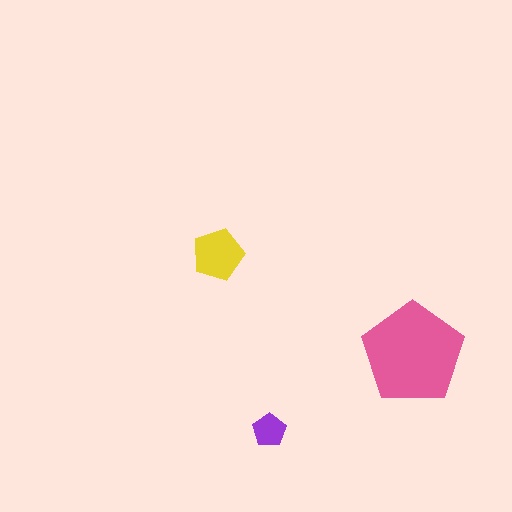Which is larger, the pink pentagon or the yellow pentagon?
The pink one.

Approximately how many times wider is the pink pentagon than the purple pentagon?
About 3 times wider.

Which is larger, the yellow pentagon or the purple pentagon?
The yellow one.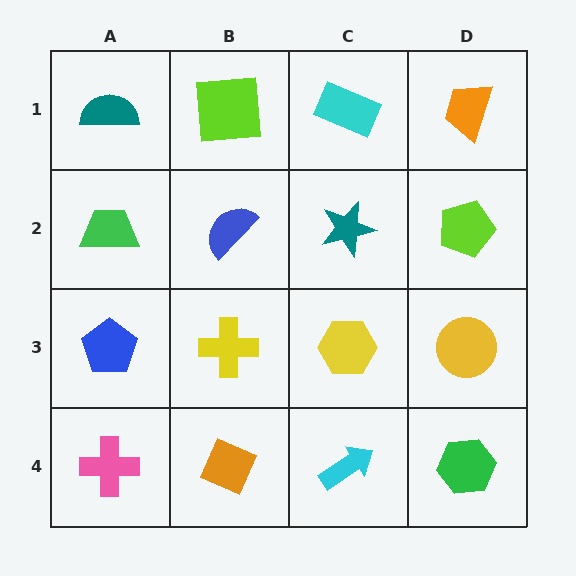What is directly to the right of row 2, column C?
A lime pentagon.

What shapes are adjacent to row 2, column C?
A cyan rectangle (row 1, column C), a yellow hexagon (row 3, column C), a blue semicircle (row 2, column B), a lime pentagon (row 2, column D).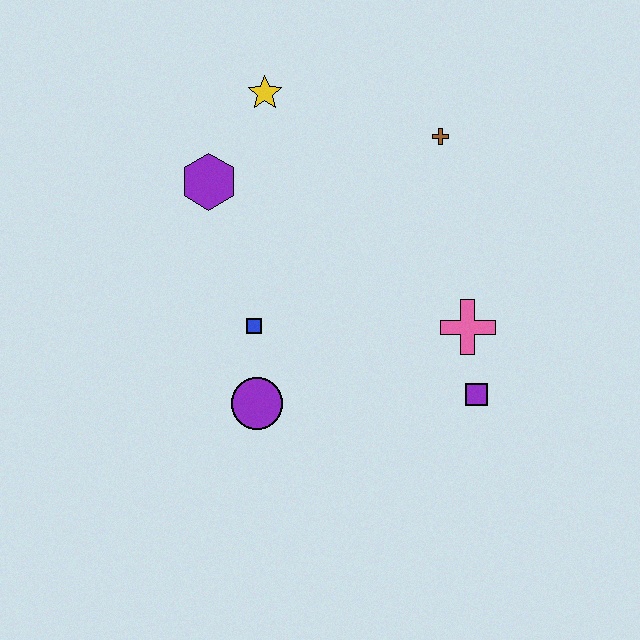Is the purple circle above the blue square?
No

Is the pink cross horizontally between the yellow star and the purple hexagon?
No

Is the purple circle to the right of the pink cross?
No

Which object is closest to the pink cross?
The purple square is closest to the pink cross.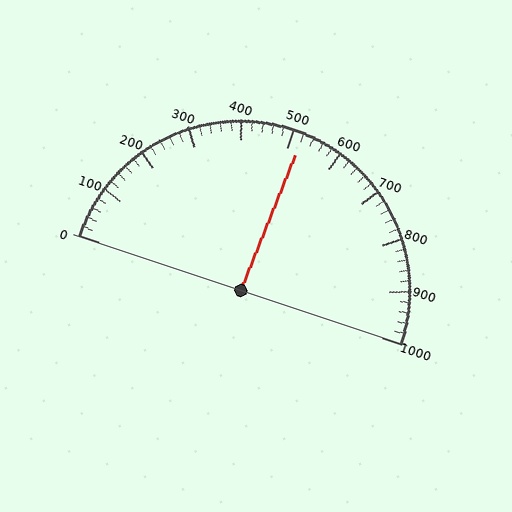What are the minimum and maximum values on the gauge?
The gauge ranges from 0 to 1000.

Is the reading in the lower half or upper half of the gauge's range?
The reading is in the upper half of the range (0 to 1000).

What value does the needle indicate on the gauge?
The needle indicates approximately 520.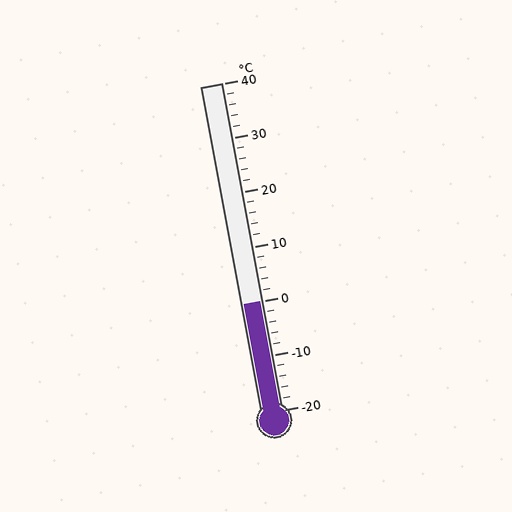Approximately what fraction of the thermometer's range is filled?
The thermometer is filled to approximately 35% of its range.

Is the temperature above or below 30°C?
The temperature is below 30°C.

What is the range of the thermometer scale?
The thermometer scale ranges from -20°C to 40°C.